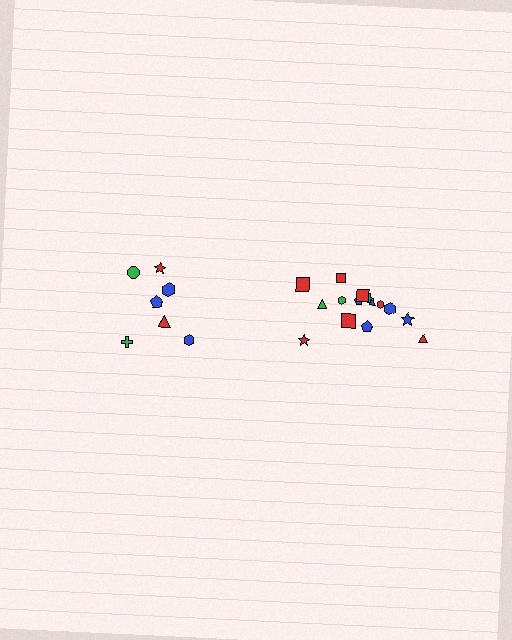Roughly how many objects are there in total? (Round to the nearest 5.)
Roughly 20 objects in total.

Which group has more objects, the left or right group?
The right group.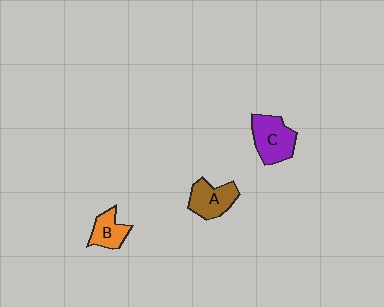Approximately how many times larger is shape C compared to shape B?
Approximately 1.6 times.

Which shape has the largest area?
Shape C (purple).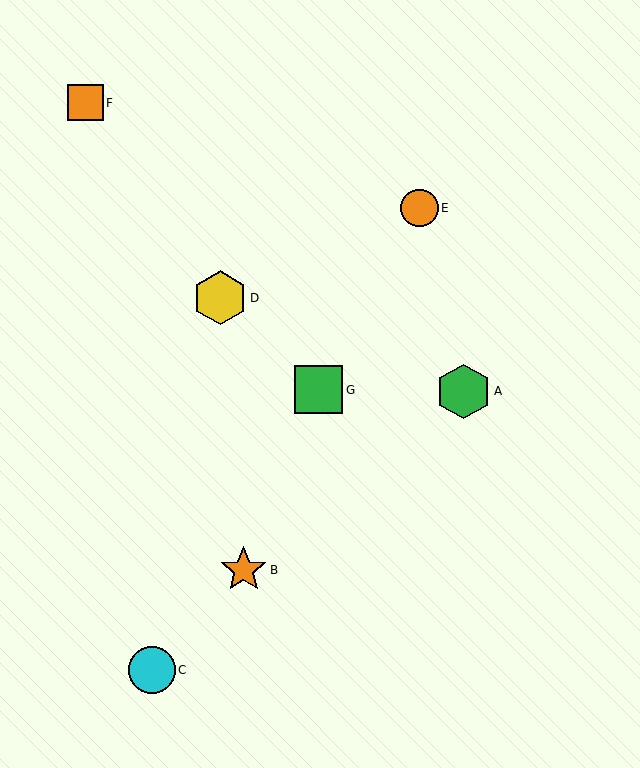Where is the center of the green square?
The center of the green square is at (319, 390).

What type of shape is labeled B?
Shape B is an orange star.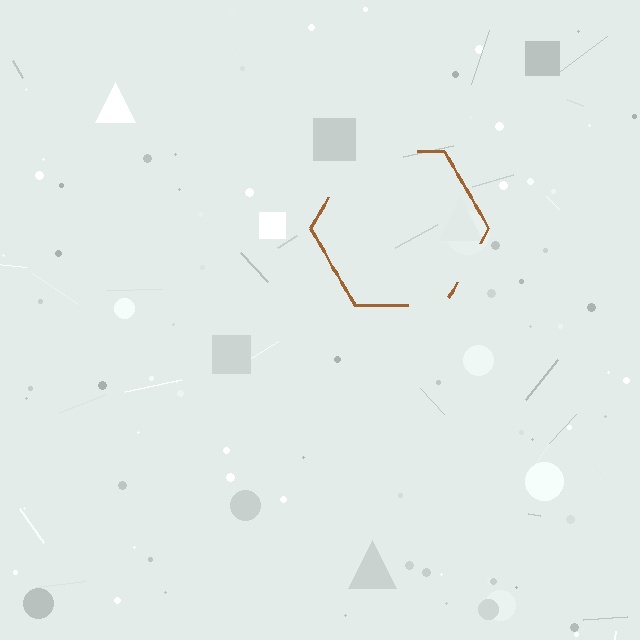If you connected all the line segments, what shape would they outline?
They would outline a hexagon.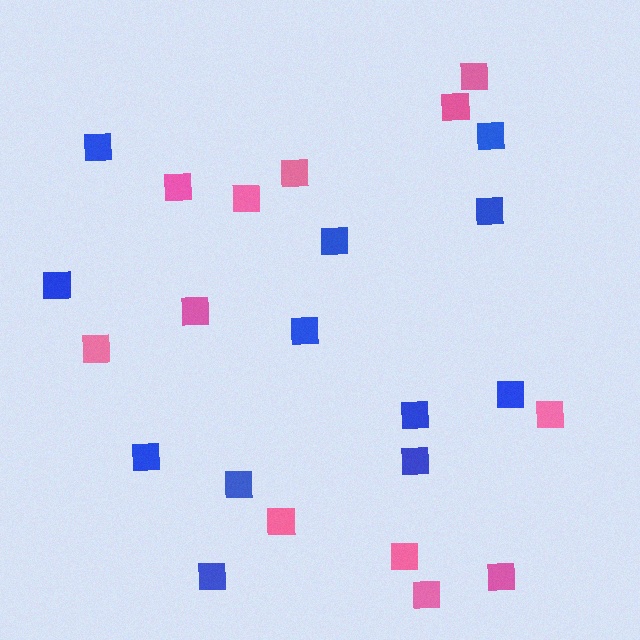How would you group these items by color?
There are 2 groups: one group of blue squares (12) and one group of pink squares (12).